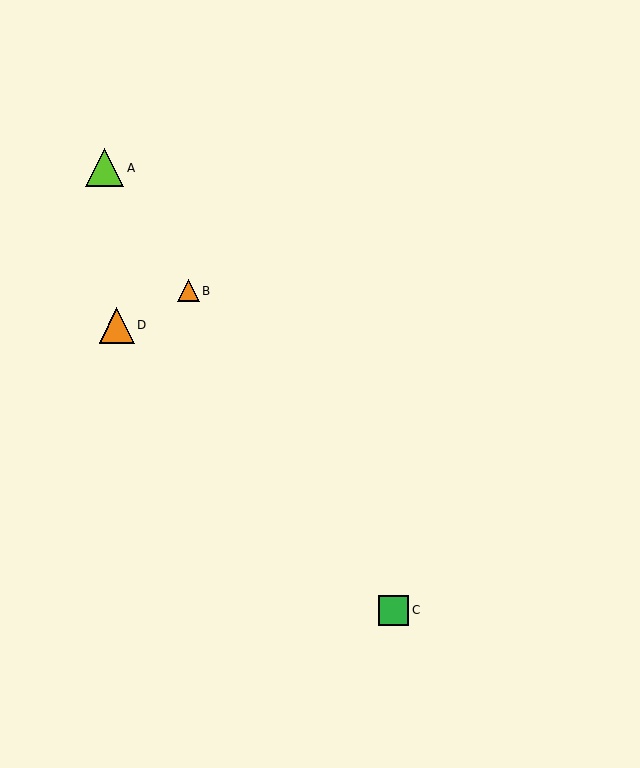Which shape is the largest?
The lime triangle (labeled A) is the largest.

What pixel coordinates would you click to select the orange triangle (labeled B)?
Click at (188, 291) to select the orange triangle B.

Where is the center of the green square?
The center of the green square is at (394, 610).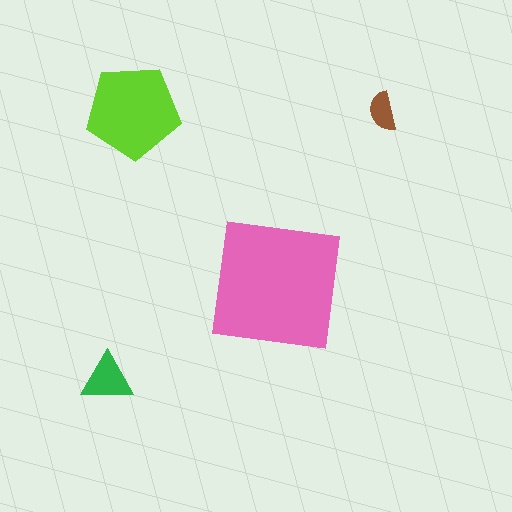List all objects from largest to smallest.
The pink square, the lime pentagon, the green triangle, the brown semicircle.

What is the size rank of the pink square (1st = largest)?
1st.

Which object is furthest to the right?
The brown semicircle is rightmost.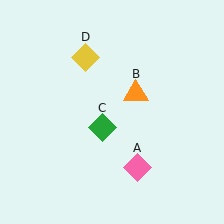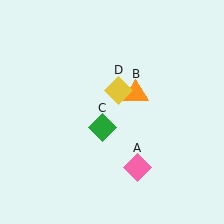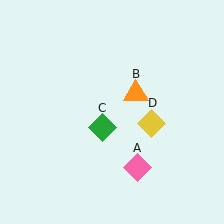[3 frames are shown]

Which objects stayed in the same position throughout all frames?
Pink diamond (object A) and orange triangle (object B) and green diamond (object C) remained stationary.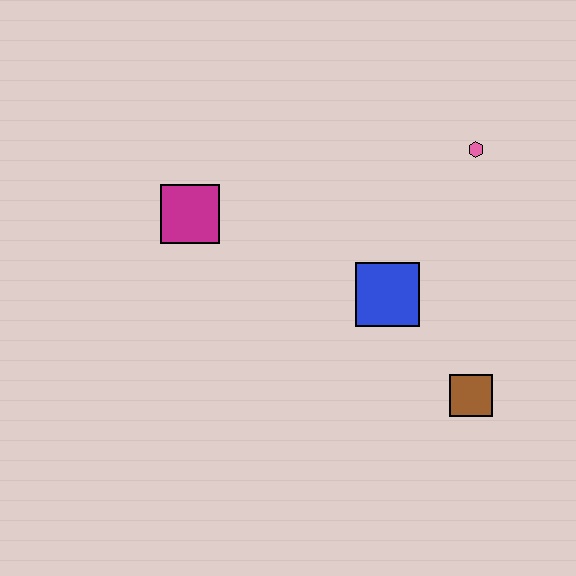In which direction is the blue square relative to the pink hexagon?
The blue square is below the pink hexagon.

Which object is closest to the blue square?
The brown square is closest to the blue square.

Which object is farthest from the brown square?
The magenta square is farthest from the brown square.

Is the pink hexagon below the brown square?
No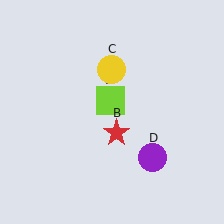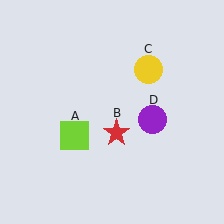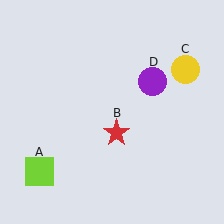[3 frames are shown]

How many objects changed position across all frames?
3 objects changed position: lime square (object A), yellow circle (object C), purple circle (object D).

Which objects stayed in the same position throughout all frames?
Red star (object B) remained stationary.